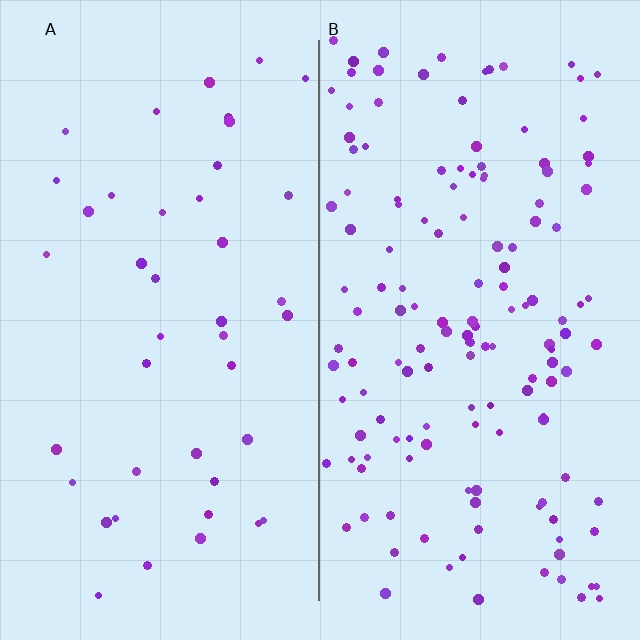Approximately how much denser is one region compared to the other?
Approximately 3.5× — region B over region A.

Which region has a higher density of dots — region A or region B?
B (the right).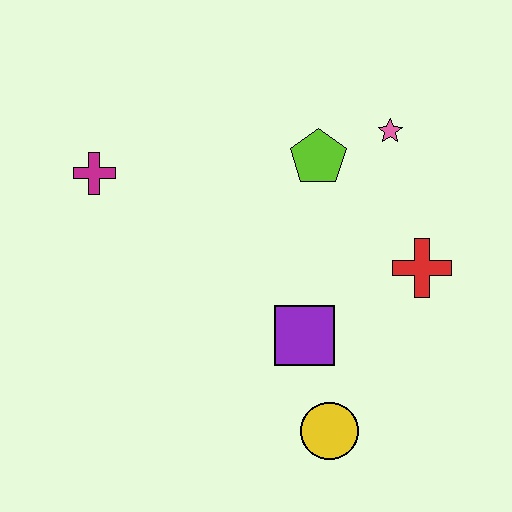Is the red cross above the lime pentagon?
No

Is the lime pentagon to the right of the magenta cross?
Yes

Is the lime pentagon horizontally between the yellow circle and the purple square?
Yes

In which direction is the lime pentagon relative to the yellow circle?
The lime pentagon is above the yellow circle.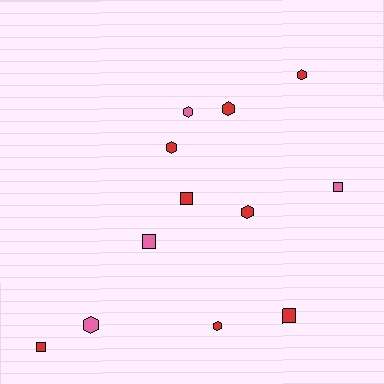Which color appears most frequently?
Red, with 8 objects.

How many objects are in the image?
There are 12 objects.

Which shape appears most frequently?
Hexagon, with 7 objects.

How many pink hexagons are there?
There are 2 pink hexagons.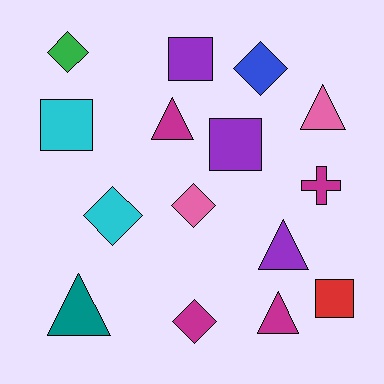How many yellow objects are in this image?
There are no yellow objects.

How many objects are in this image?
There are 15 objects.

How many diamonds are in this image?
There are 5 diamonds.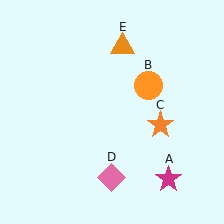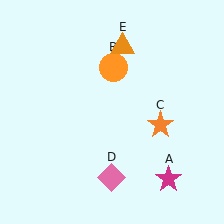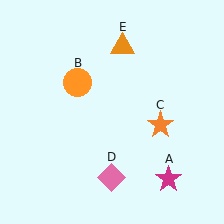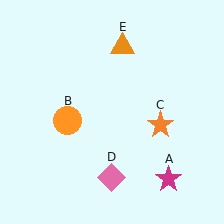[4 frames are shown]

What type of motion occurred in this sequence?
The orange circle (object B) rotated counterclockwise around the center of the scene.